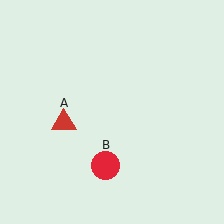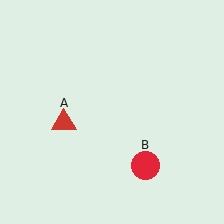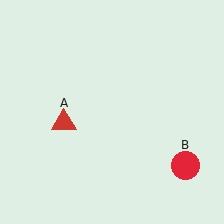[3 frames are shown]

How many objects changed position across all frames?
1 object changed position: red circle (object B).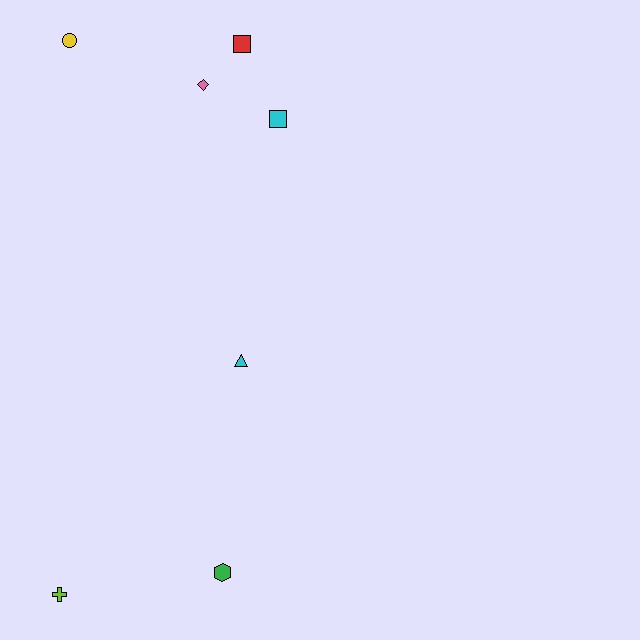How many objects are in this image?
There are 7 objects.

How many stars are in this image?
There are no stars.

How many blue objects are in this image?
There are no blue objects.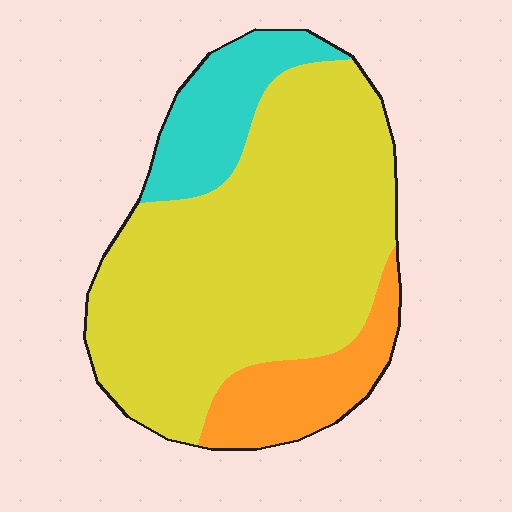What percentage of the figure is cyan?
Cyan takes up about one sixth (1/6) of the figure.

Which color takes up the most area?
Yellow, at roughly 70%.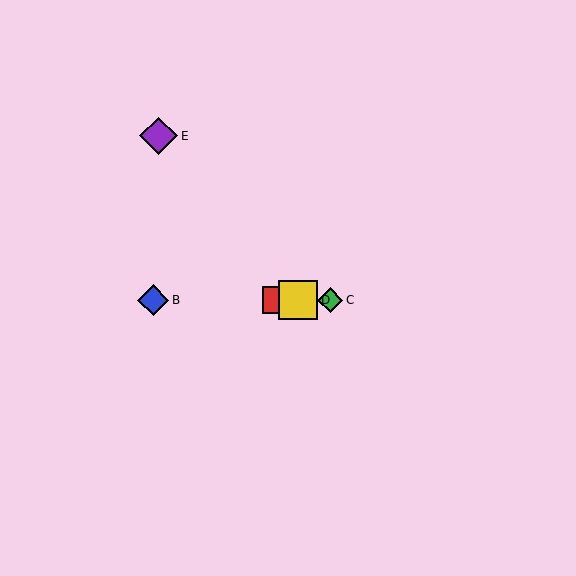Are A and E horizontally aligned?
No, A is at y≈300 and E is at y≈136.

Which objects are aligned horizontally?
Objects A, B, C, D are aligned horizontally.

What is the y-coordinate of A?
Object A is at y≈300.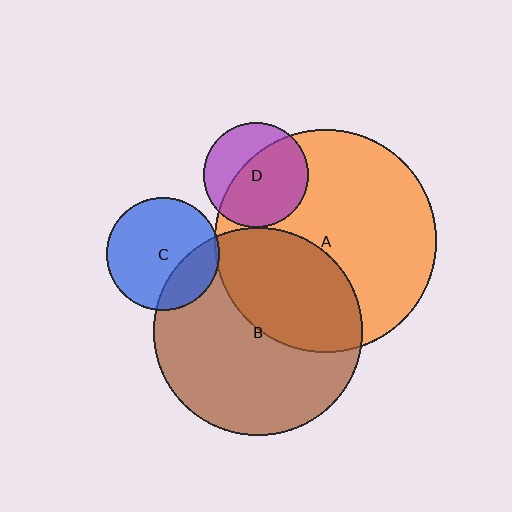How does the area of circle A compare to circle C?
Approximately 3.9 times.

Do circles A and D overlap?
Yes.